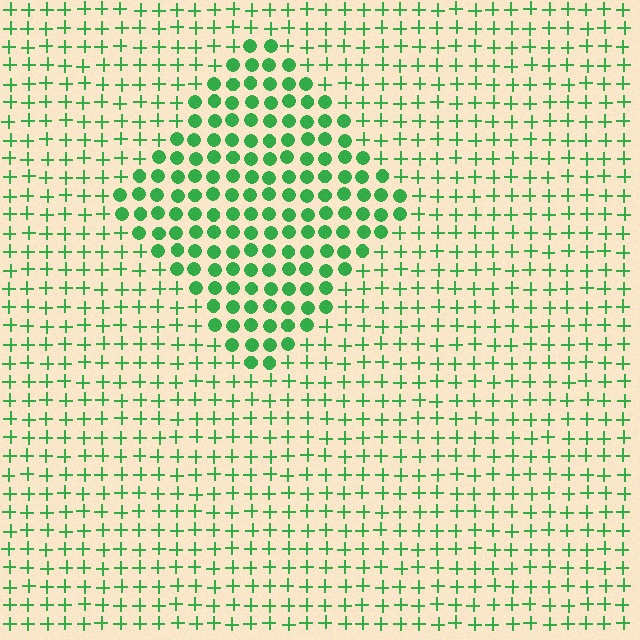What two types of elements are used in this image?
The image uses circles inside the diamond region and plus signs outside it.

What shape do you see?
I see a diamond.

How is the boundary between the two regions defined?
The boundary is defined by a change in element shape: circles inside vs. plus signs outside. All elements share the same color and spacing.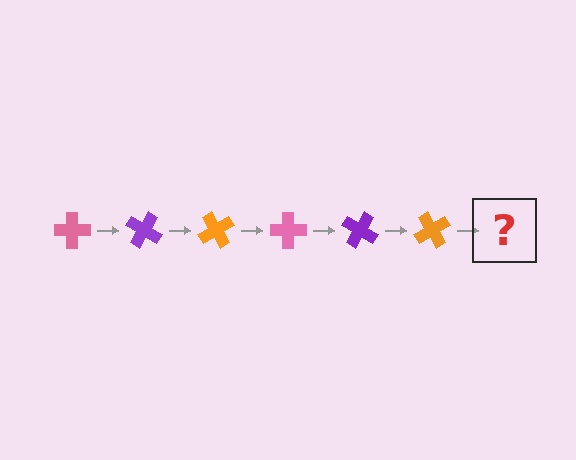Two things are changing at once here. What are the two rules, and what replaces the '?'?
The two rules are that it rotates 30 degrees each step and the color cycles through pink, purple, and orange. The '?' should be a pink cross, rotated 180 degrees from the start.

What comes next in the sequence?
The next element should be a pink cross, rotated 180 degrees from the start.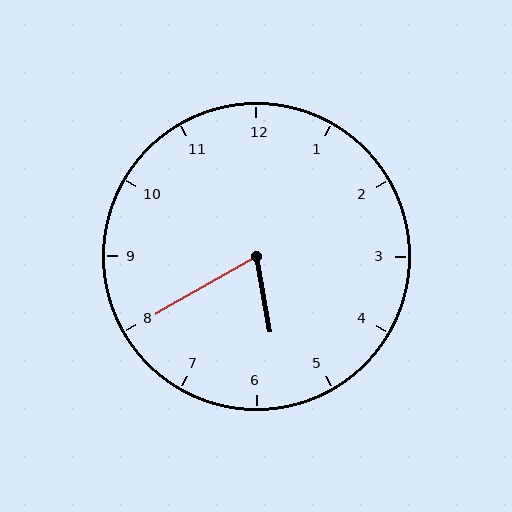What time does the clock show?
5:40.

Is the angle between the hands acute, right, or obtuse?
It is acute.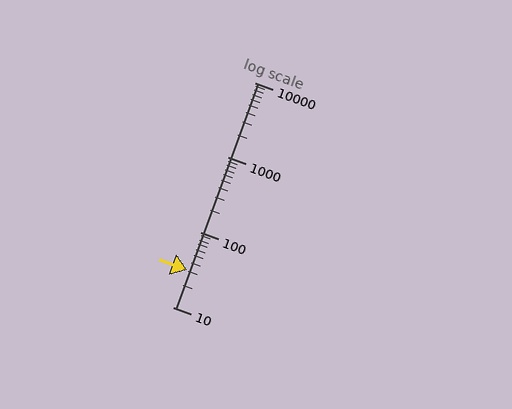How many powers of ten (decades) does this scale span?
The scale spans 3 decades, from 10 to 10000.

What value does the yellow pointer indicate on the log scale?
The pointer indicates approximately 31.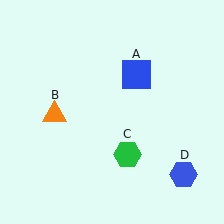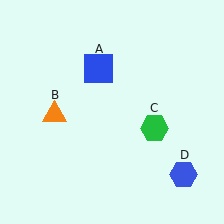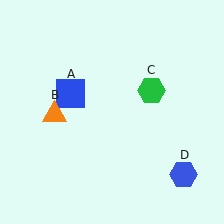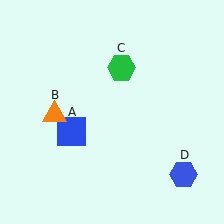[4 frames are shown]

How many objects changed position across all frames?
2 objects changed position: blue square (object A), green hexagon (object C).